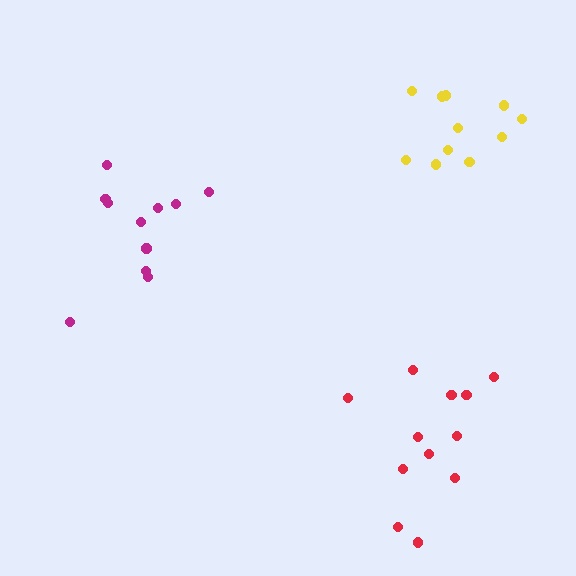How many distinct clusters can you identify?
There are 3 distinct clusters.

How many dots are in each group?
Group 1: 11 dots, Group 2: 12 dots, Group 3: 11 dots (34 total).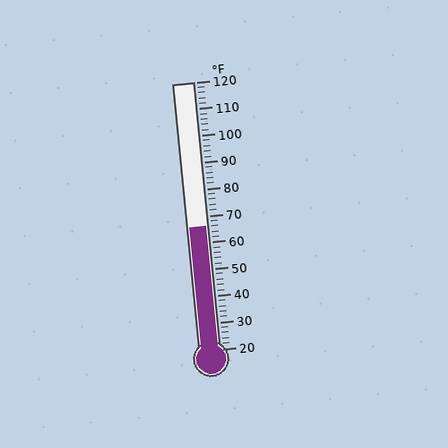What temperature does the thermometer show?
The thermometer shows approximately 66°F.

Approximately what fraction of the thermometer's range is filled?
The thermometer is filled to approximately 45% of its range.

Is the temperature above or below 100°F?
The temperature is below 100°F.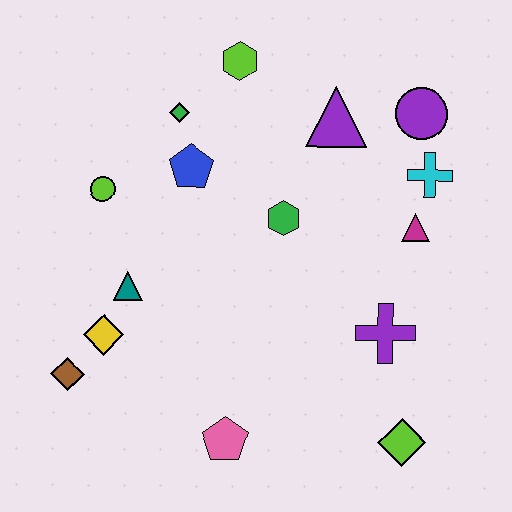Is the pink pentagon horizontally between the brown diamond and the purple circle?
Yes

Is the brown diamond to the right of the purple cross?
No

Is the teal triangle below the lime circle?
Yes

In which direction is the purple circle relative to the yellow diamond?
The purple circle is to the right of the yellow diamond.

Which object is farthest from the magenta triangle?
The brown diamond is farthest from the magenta triangle.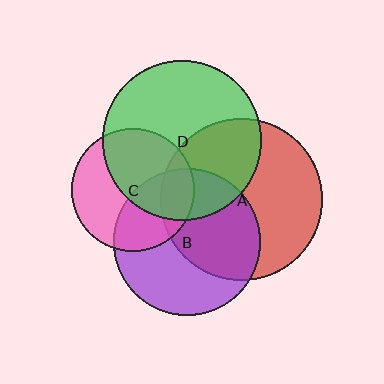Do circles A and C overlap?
Yes.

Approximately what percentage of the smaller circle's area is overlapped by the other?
Approximately 15%.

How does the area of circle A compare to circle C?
Approximately 1.7 times.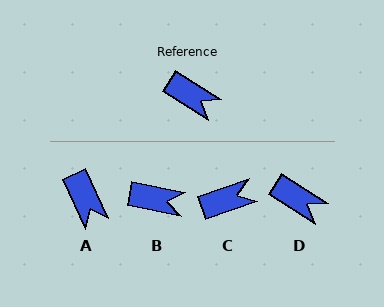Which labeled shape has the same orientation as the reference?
D.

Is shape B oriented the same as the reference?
No, it is off by about 21 degrees.